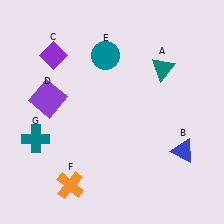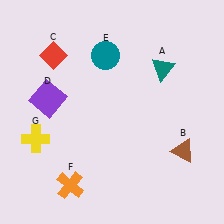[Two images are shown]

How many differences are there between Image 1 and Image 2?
There are 3 differences between the two images.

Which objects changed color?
B changed from blue to brown. C changed from purple to red. G changed from teal to yellow.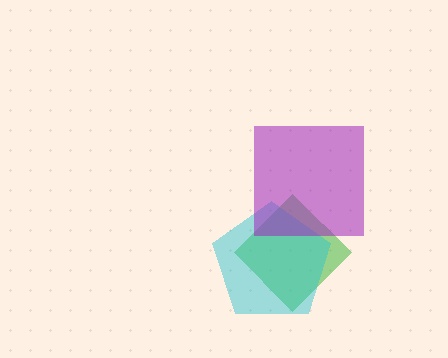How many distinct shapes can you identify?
There are 3 distinct shapes: a green diamond, a cyan pentagon, a purple square.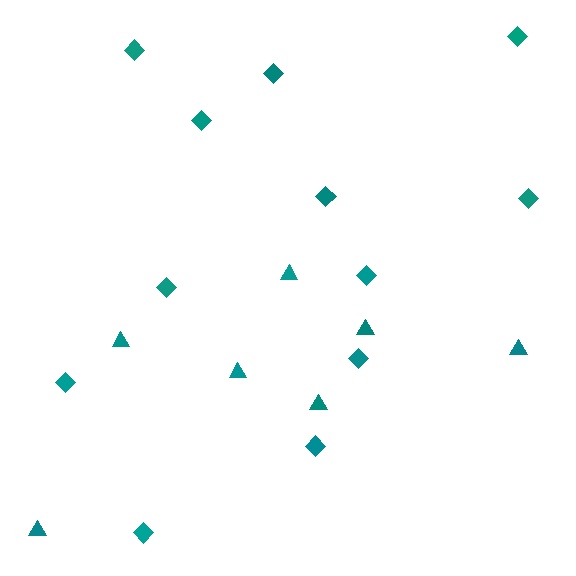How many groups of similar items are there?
There are 2 groups: one group of diamonds (12) and one group of triangles (7).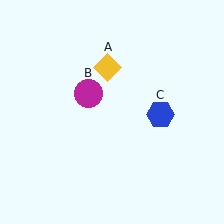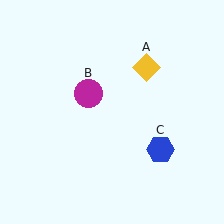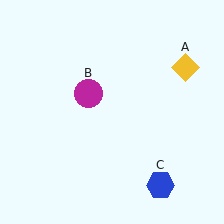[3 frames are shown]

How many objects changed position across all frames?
2 objects changed position: yellow diamond (object A), blue hexagon (object C).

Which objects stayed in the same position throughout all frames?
Magenta circle (object B) remained stationary.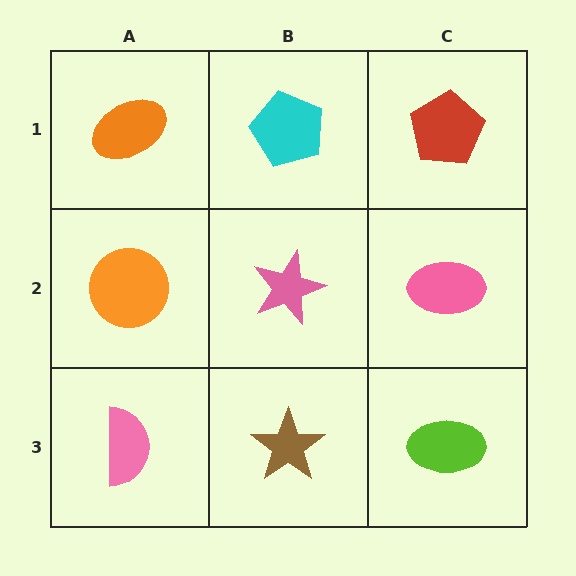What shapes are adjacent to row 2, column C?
A red pentagon (row 1, column C), a lime ellipse (row 3, column C), a pink star (row 2, column B).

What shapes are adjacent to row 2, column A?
An orange ellipse (row 1, column A), a pink semicircle (row 3, column A), a pink star (row 2, column B).